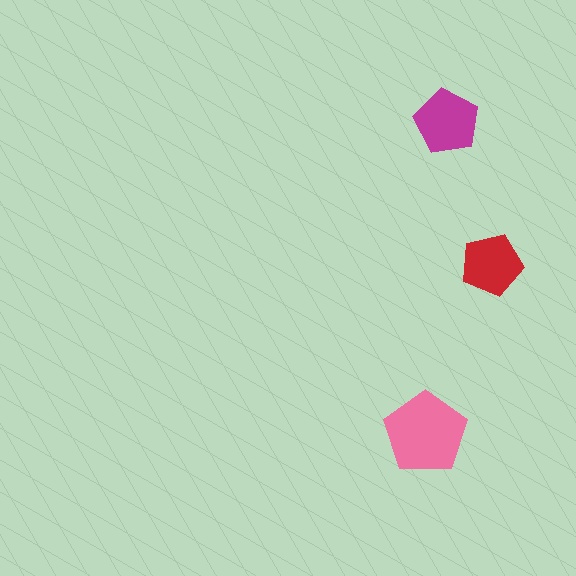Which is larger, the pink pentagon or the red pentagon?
The pink one.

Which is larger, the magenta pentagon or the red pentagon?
The magenta one.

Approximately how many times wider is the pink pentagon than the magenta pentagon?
About 1.5 times wider.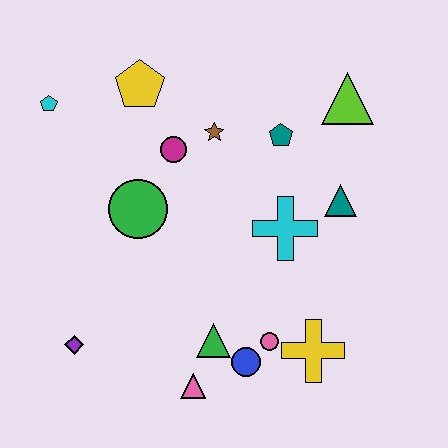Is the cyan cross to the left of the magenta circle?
No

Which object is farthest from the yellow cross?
The cyan pentagon is farthest from the yellow cross.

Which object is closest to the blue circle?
The pink circle is closest to the blue circle.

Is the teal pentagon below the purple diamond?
No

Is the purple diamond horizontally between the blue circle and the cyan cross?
No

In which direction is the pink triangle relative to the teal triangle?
The pink triangle is below the teal triangle.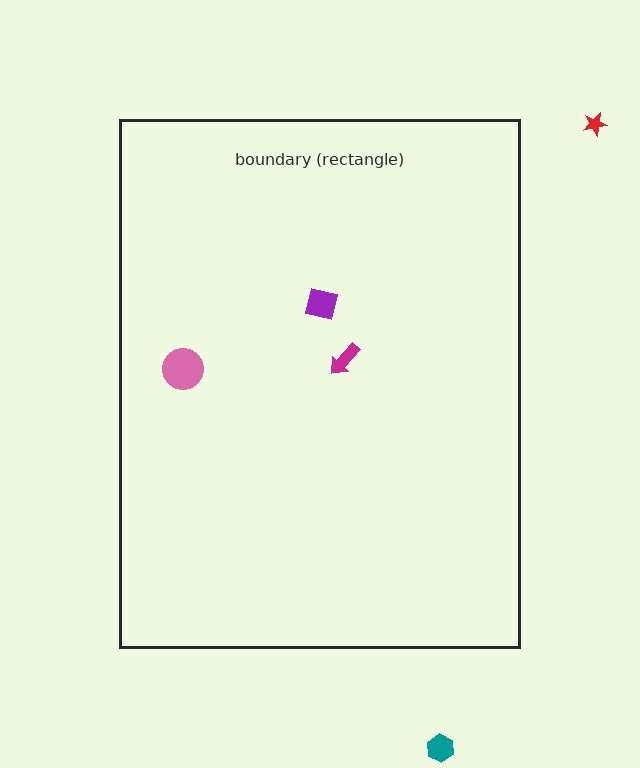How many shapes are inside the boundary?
3 inside, 2 outside.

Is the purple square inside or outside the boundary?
Inside.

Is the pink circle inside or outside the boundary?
Inside.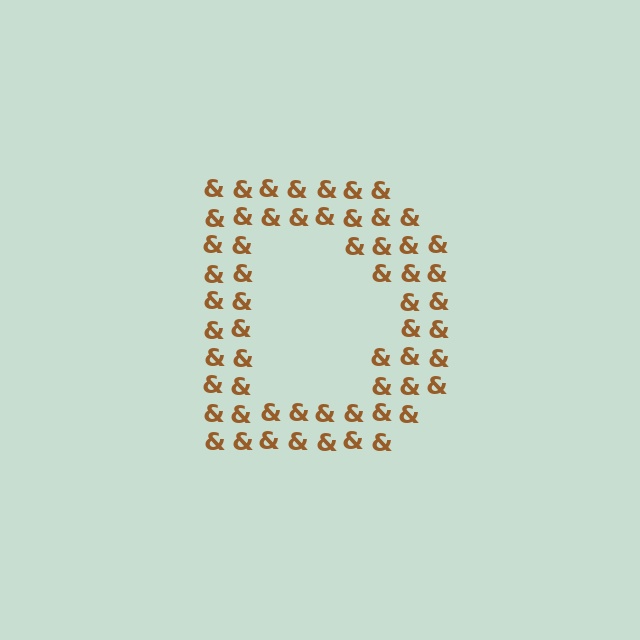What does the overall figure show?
The overall figure shows the letter D.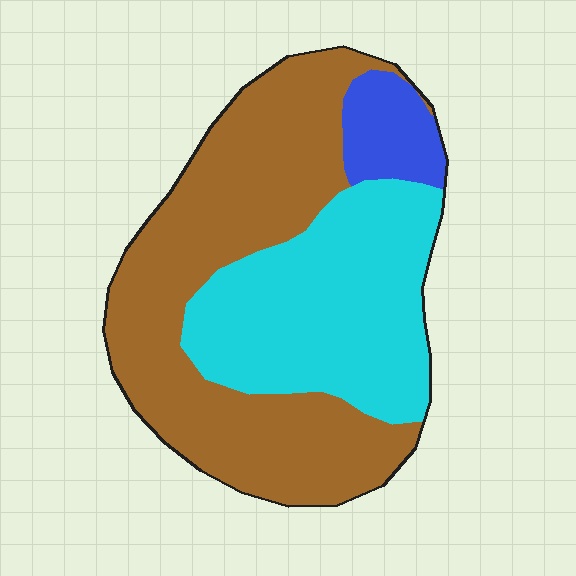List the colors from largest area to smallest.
From largest to smallest: brown, cyan, blue.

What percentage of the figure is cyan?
Cyan covers around 35% of the figure.